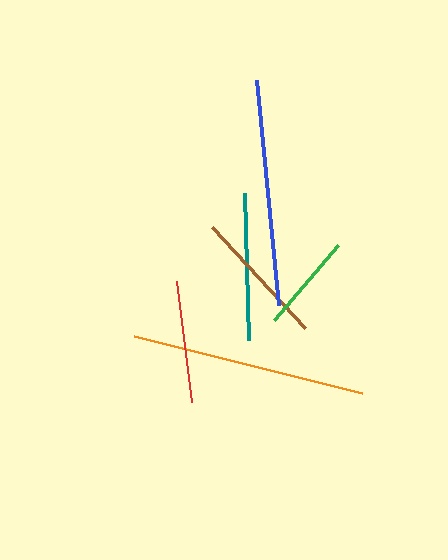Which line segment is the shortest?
The green line is the shortest at approximately 98 pixels.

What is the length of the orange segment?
The orange segment is approximately 235 pixels long.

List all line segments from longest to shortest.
From longest to shortest: orange, blue, teal, brown, red, green.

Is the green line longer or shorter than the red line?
The red line is longer than the green line.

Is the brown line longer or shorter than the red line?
The brown line is longer than the red line.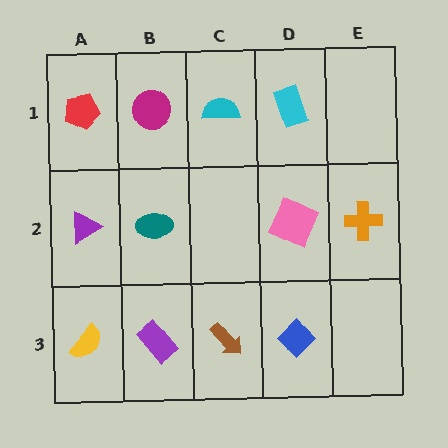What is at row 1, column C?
A cyan semicircle.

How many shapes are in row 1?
4 shapes.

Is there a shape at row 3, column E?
No, that cell is empty.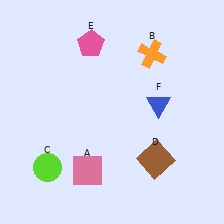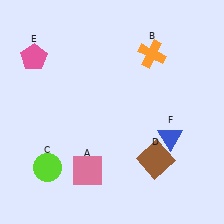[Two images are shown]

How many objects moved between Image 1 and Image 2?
2 objects moved between the two images.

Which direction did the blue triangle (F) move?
The blue triangle (F) moved down.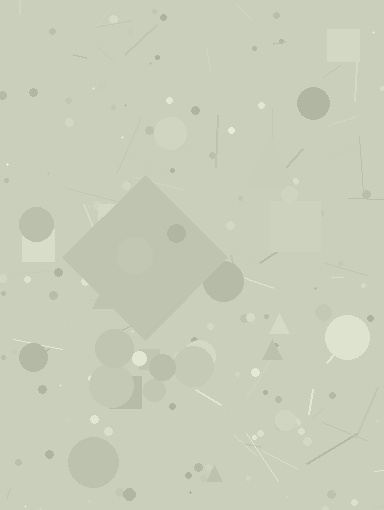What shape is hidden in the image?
A diamond is hidden in the image.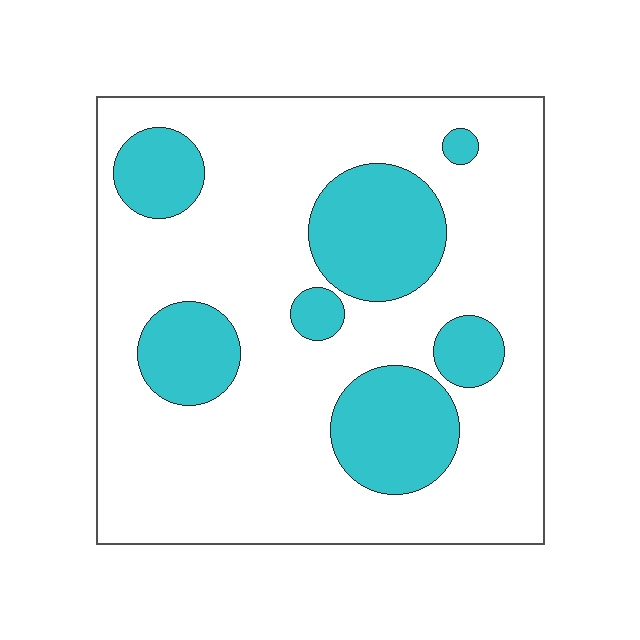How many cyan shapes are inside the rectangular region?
7.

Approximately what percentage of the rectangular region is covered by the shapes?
Approximately 25%.